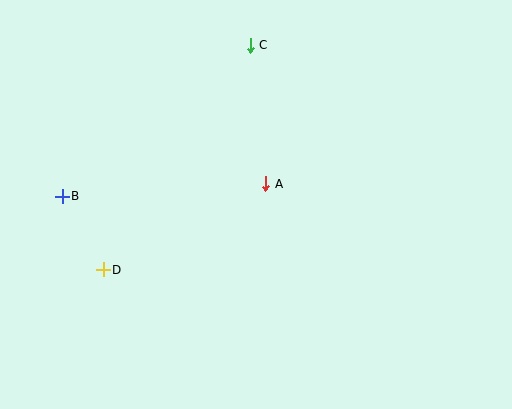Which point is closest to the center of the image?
Point A at (266, 184) is closest to the center.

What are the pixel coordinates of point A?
Point A is at (266, 184).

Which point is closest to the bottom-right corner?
Point A is closest to the bottom-right corner.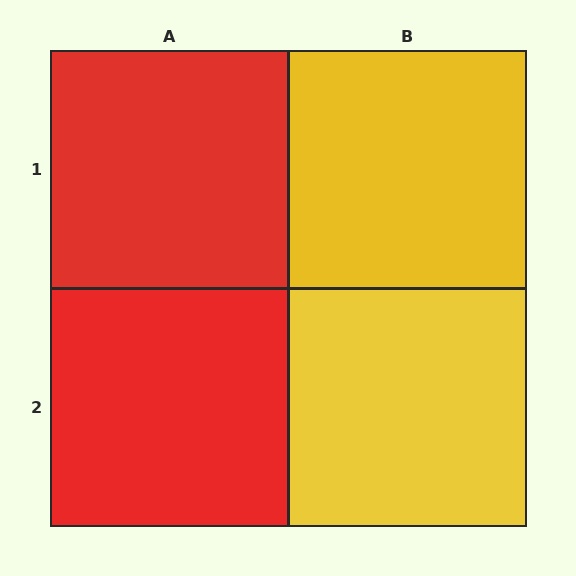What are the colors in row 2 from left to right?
Red, yellow.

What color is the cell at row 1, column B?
Yellow.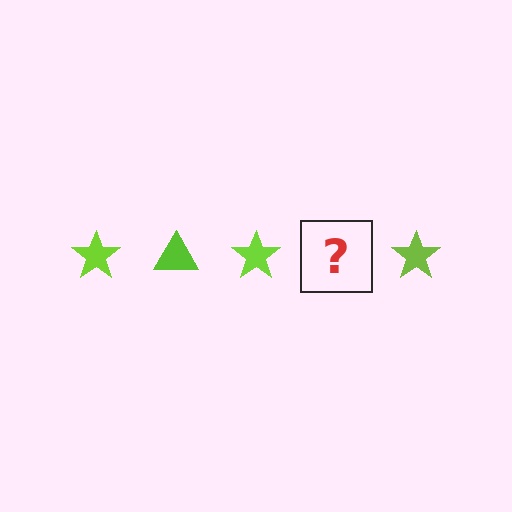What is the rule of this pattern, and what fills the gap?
The rule is that the pattern cycles through star, triangle shapes in lime. The gap should be filled with a lime triangle.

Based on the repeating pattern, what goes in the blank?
The blank should be a lime triangle.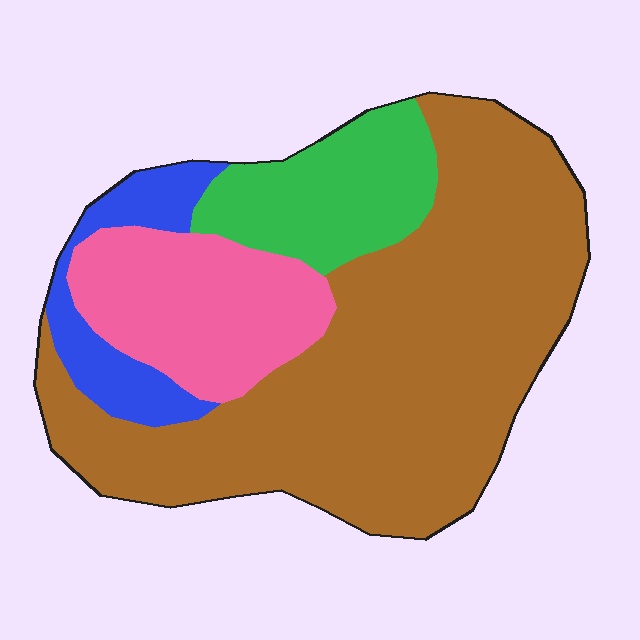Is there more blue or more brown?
Brown.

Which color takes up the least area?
Blue, at roughly 10%.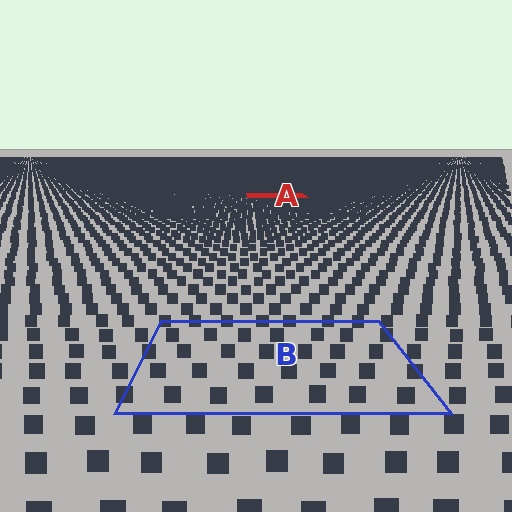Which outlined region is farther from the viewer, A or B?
Region A is farther from the viewer — the texture elements inside it appear smaller and more densely packed.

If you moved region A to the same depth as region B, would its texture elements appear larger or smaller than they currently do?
They would appear larger. At a closer depth, the same texture elements are projected at a bigger on-screen size.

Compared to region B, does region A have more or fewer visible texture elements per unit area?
Region A has more texture elements per unit area — they are packed more densely because it is farther away.